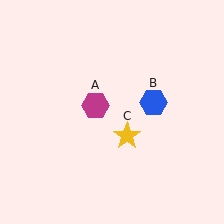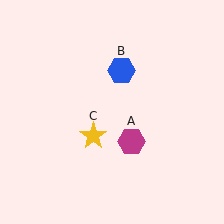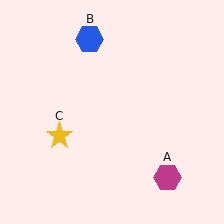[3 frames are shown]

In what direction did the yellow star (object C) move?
The yellow star (object C) moved left.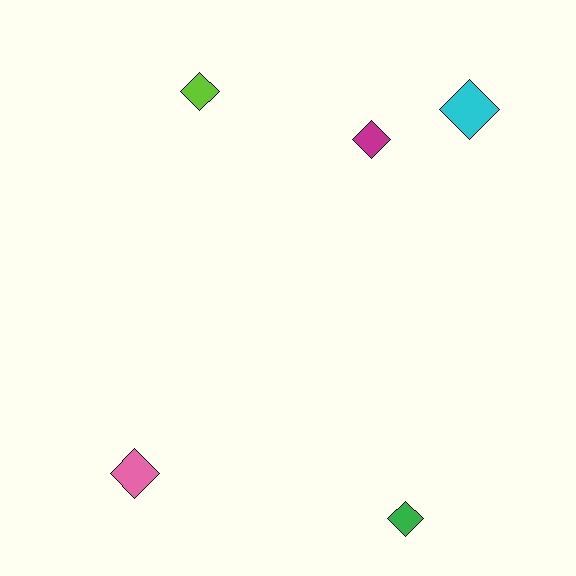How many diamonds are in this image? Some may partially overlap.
There are 5 diamonds.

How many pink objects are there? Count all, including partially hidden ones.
There is 1 pink object.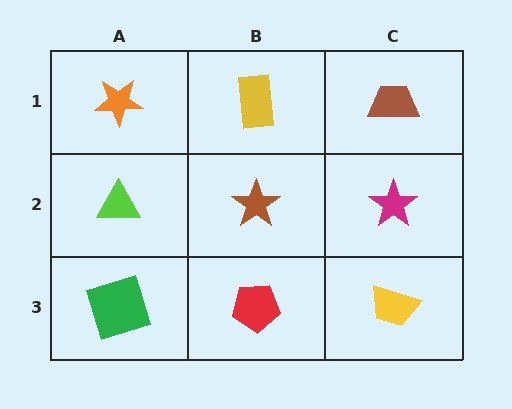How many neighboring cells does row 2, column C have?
3.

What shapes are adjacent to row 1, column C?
A magenta star (row 2, column C), a yellow rectangle (row 1, column B).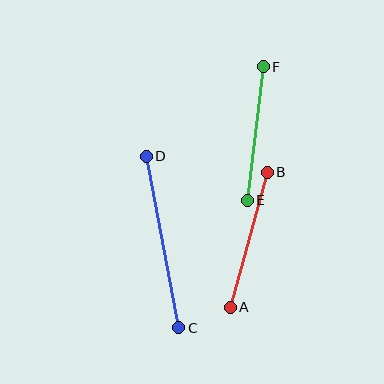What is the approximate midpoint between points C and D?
The midpoint is at approximately (162, 242) pixels.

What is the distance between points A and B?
The distance is approximately 140 pixels.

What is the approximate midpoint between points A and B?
The midpoint is at approximately (249, 240) pixels.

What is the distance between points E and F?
The distance is approximately 134 pixels.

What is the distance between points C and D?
The distance is approximately 175 pixels.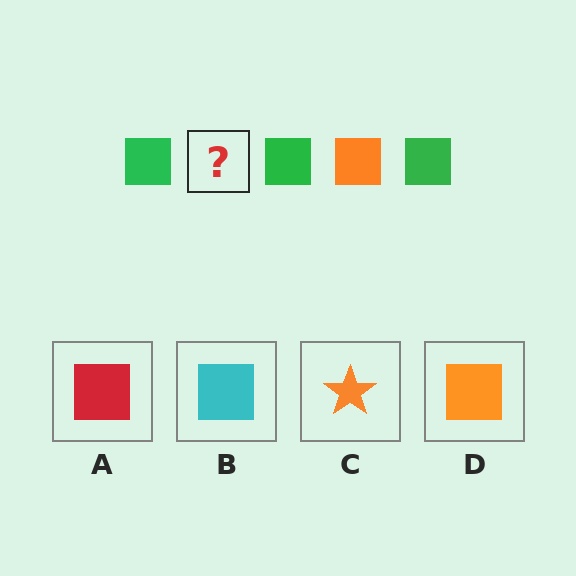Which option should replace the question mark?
Option D.